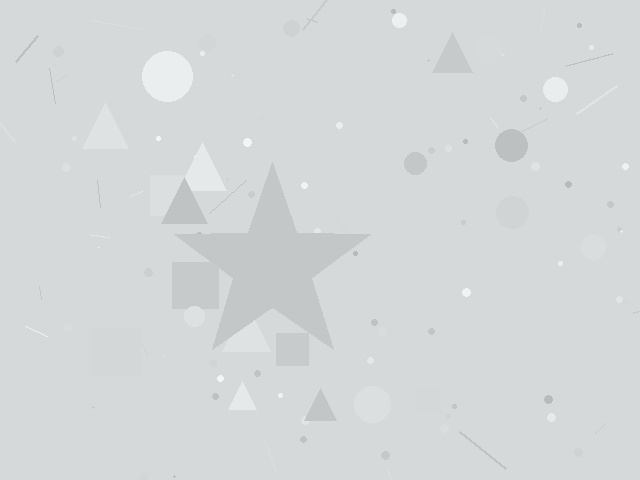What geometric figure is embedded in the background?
A star is embedded in the background.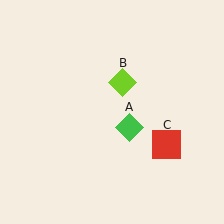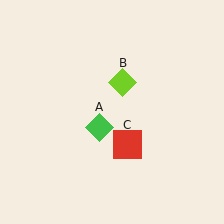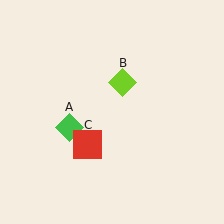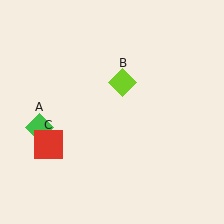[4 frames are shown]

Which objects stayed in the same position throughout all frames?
Lime diamond (object B) remained stationary.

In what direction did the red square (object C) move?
The red square (object C) moved left.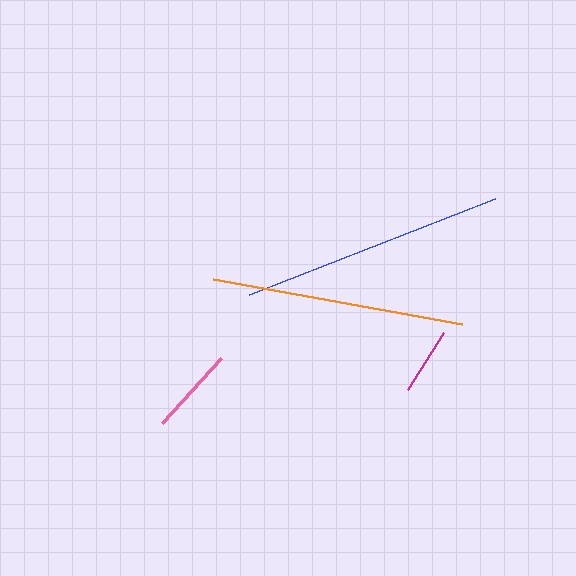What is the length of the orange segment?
The orange segment is approximately 253 pixels long.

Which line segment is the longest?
The blue line is the longest at approximately 265 pixels.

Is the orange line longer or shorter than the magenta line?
The orange line is longer than the magenta line.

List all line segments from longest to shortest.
From longest to shortest: blue, orange, pink, magenta.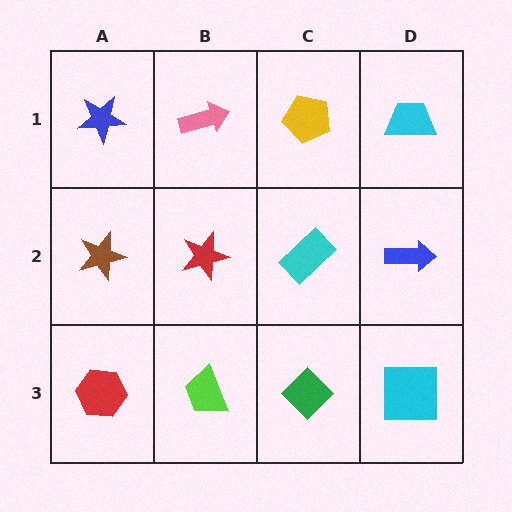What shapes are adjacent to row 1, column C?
A cyan rectangle (row 2, column C), a pink arrow (row 1, column B), a cyan trapezoid (row 1, column D).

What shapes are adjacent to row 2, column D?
A cyan trapezoid (row 1, column D), a cyan square (row 3, column D), a cyan rectangle (row 2, column C).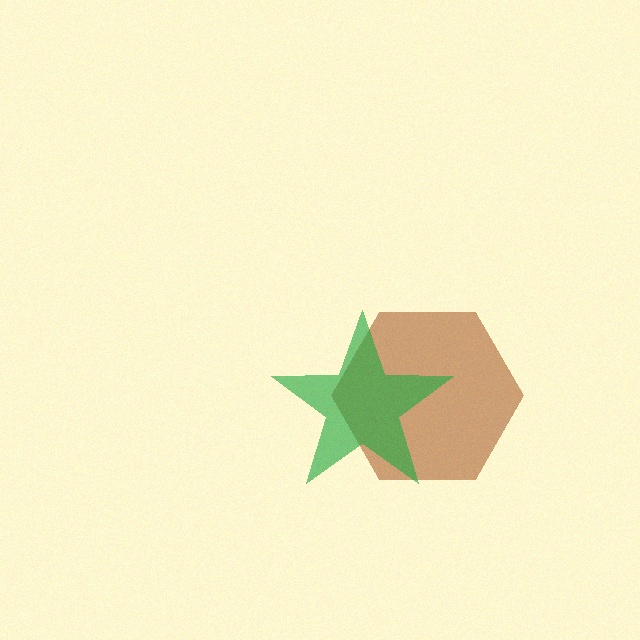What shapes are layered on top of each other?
The layered shapes are: a brown hexagon, a green star.